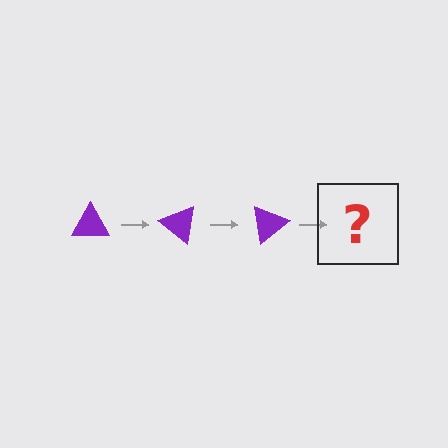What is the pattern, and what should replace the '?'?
The pattern is that the triangle rotates 40 degrees each step. The '?' should be a purple triangle rotated 120 degrees.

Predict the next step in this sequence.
The next step is a purple triangle rotated 120 degrees.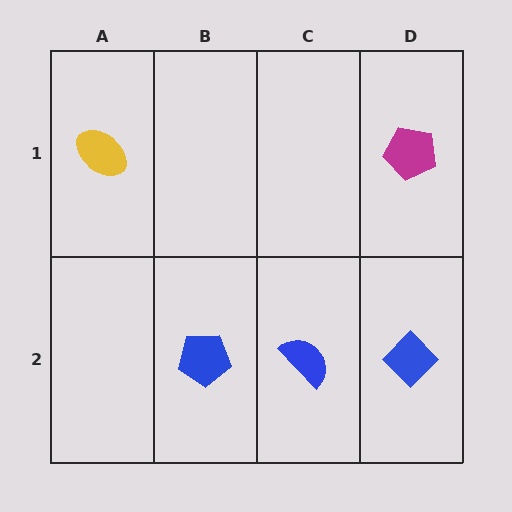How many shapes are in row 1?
2 shapes.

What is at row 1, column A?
A yellow ellipse.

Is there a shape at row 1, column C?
No, that cell is empty.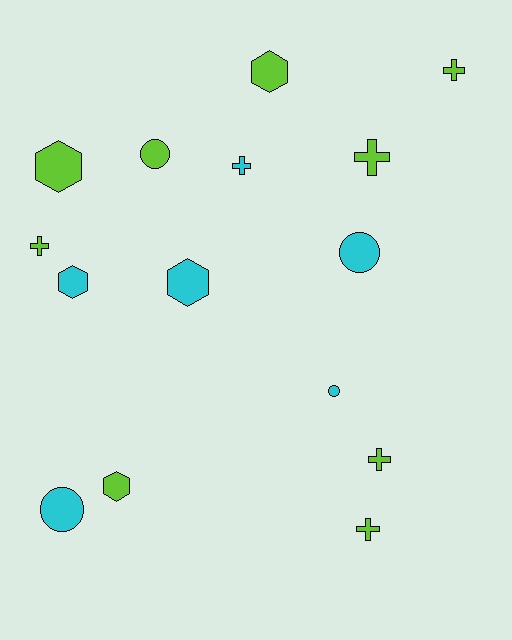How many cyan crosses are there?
There is 1 cyan cross.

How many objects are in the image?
There are 15 objects.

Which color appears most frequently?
Lime, with 9 objects.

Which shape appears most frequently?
Cross, with 6 objects.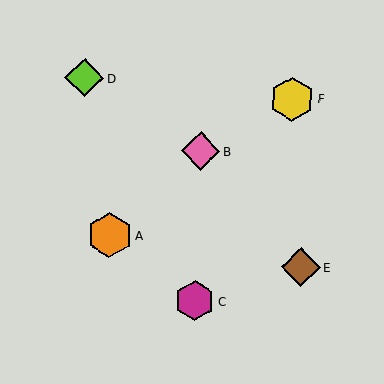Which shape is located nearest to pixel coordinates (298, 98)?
The yellow hexagon (labeled F) at (292, 99) is nearest to that location.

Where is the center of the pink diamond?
The center of the pink diamond is at (201, 151).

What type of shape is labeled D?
Shape D is a lime diamond.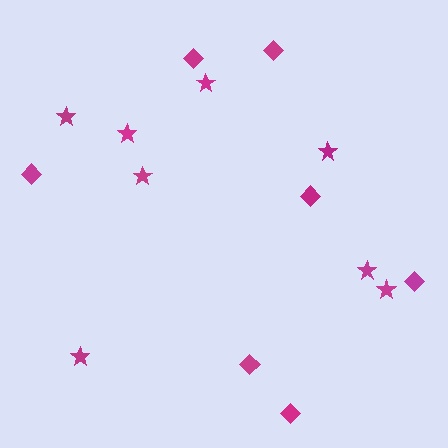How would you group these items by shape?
There are 2 groups: one group of diamonds (7) and one group of stars (8).